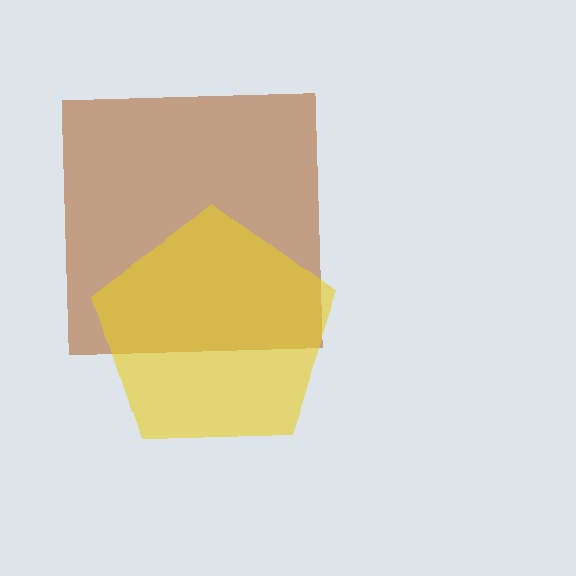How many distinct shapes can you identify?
There are 2 distinct shapes: a brown square, a yellow pentagon.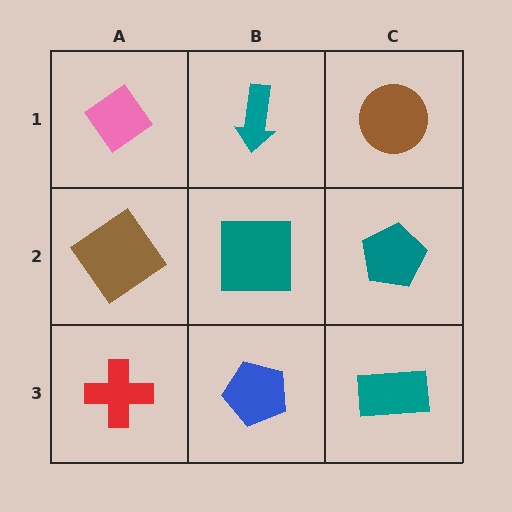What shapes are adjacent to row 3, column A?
A brown diamond (row 2, column A), a blue pentagon (row 3, column B).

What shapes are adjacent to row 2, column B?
A teal arrow (row 1, column B), a blue pentagon (row 3, column B), a brown diamond (row 2, column A), a teal pentagon (row 2, column C).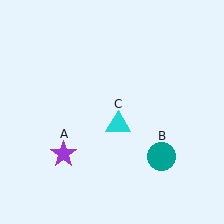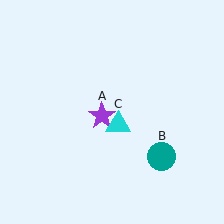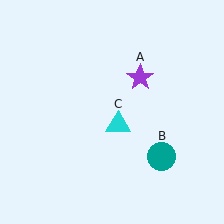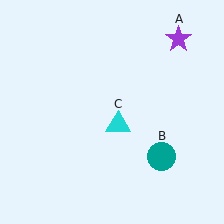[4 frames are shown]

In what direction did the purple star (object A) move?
The purple star (object A) moved up and to the right.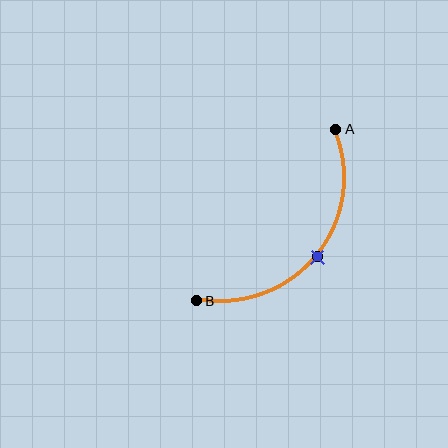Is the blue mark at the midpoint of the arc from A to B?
Yes. The blue mark lies on the arc at equal arc-length from both A and B — it is the arc midpoint.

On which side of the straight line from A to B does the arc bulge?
The arc bulges below and to the right of the straight line connecting A and B.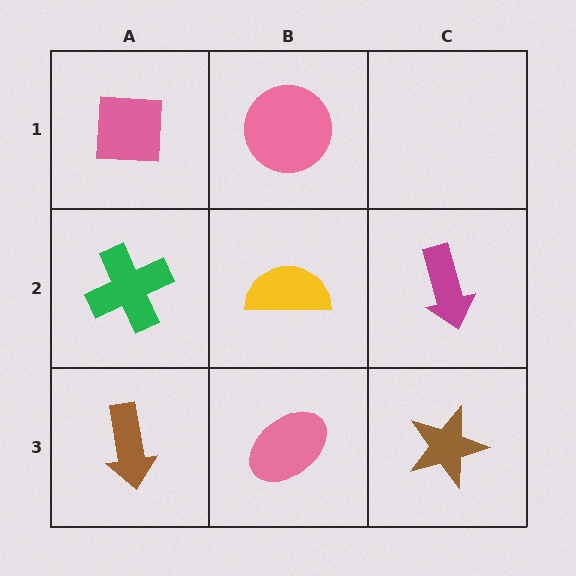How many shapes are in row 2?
3 shapes.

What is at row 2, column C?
A magenta arrow.